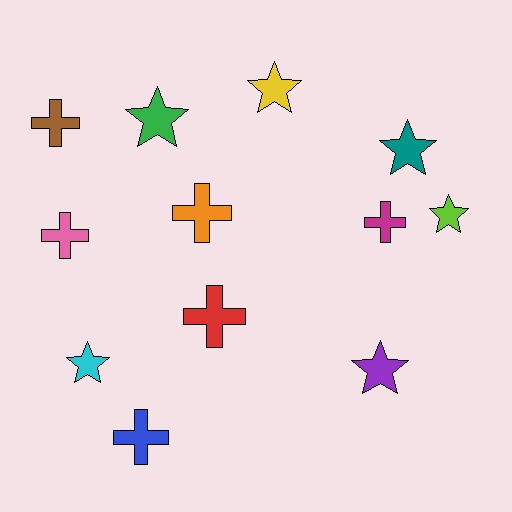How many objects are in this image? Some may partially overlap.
There are 12 objects.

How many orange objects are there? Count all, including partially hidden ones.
There is 1 orange object.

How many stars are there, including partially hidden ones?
There are 6 stars.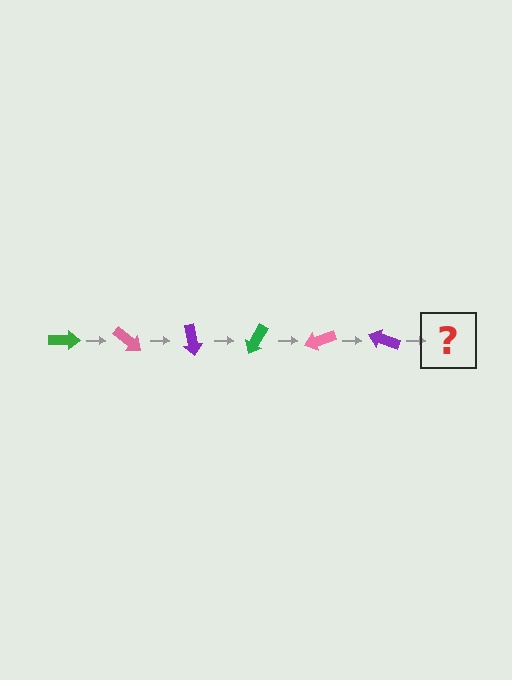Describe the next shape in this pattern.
It should be a green arrow, rotated 240 degrees from the start.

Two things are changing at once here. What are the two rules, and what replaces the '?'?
The two rules are that it rotates 40 degrees each step and the color cycles through green, pink, and purple. The '?' should be a green arrow, rotated 240 degrees from the start.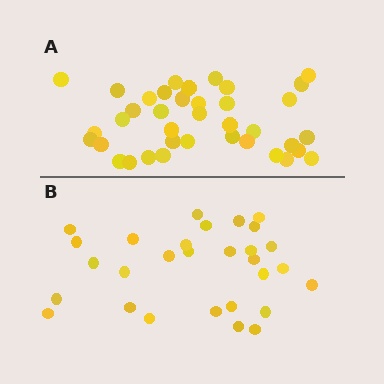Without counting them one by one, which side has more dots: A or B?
Region A (the top region) has more dots.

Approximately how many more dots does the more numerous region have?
Region A has roughly 8 or so more dots than region B.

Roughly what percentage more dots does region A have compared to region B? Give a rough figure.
About 30% more.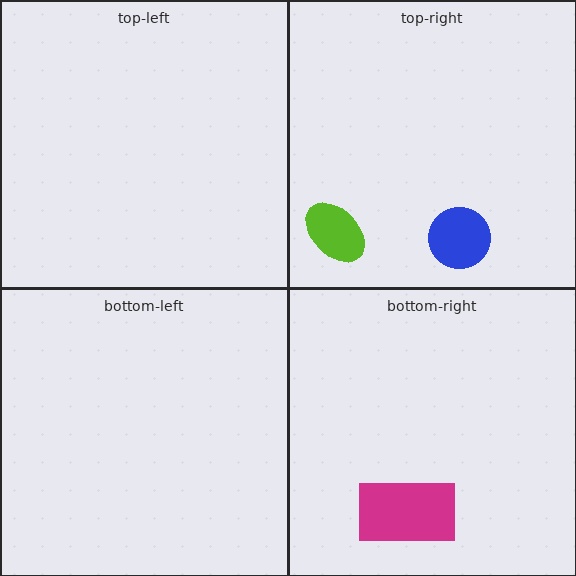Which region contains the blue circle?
The top-right region.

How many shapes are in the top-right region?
2.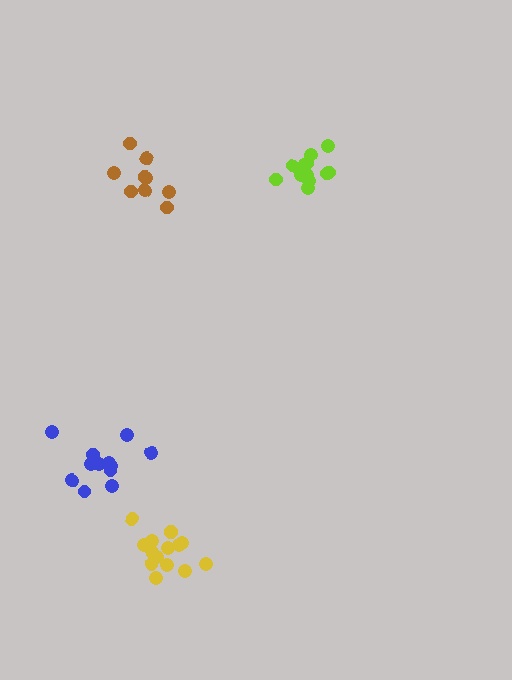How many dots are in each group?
Group 1: 9 dots, Group 2: 12 dots, Group 3: 15 dots, Group 4: 13 dots (49 total).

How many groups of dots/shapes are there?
There are 4 groups.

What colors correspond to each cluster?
The clusters are colored: brown, blue, yellow, lime.